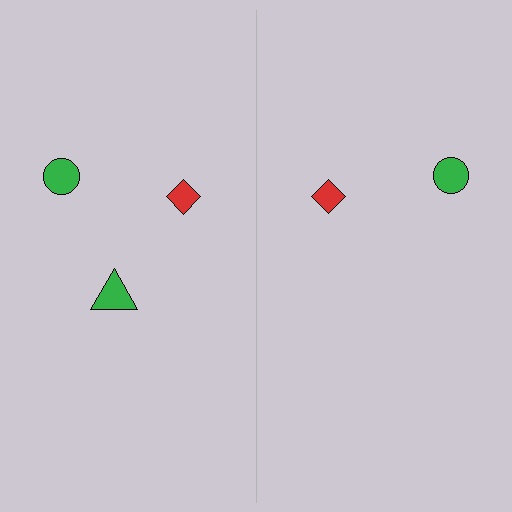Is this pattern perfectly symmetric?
No, the pattern is not perfectly symmetric. A green triangle is missing from the right side.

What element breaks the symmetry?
A green triangle is missing from the right side.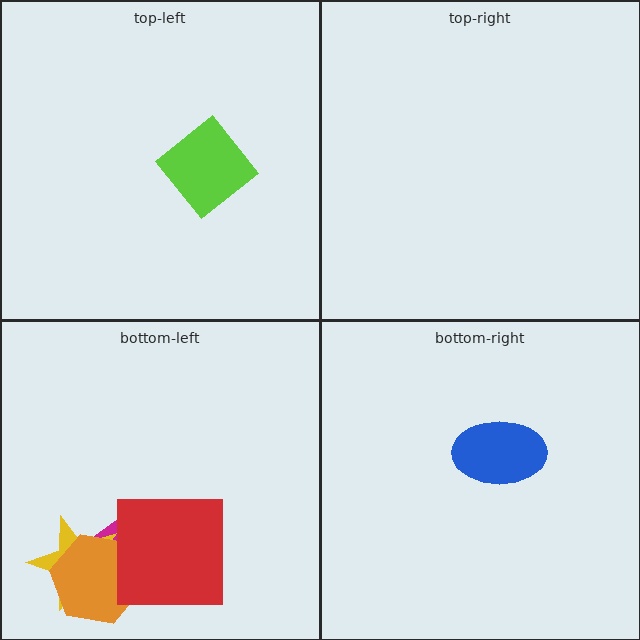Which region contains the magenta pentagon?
The bottom-left region.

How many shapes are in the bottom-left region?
4.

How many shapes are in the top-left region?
1.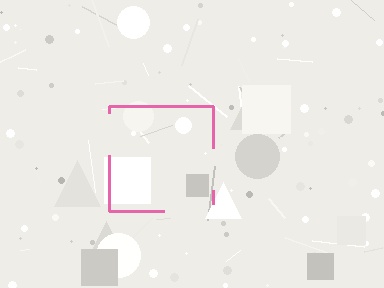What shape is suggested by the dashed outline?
The dashed outline suggests a square.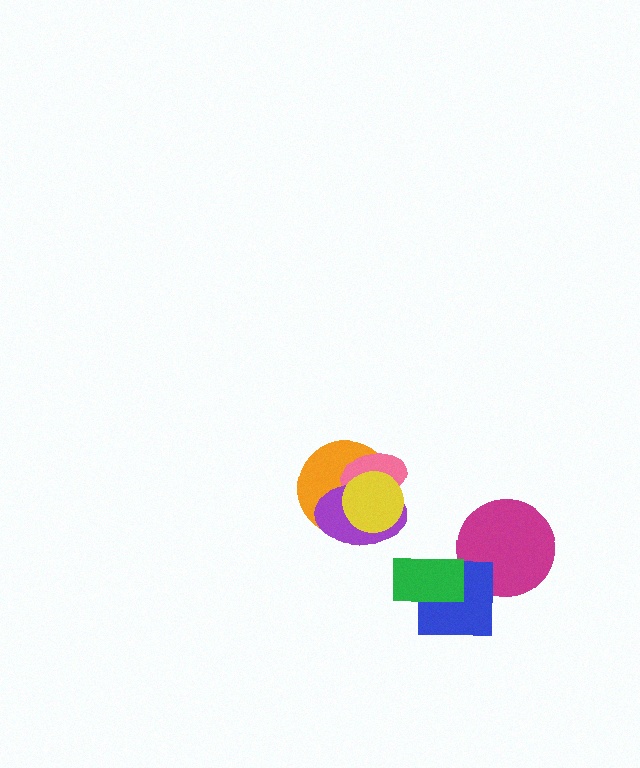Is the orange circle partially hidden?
Yes, it is partially covered by another shape.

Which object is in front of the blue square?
The green rectangle is in front of the blue square.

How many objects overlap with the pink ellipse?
3 objects overlap with the pink ellipse.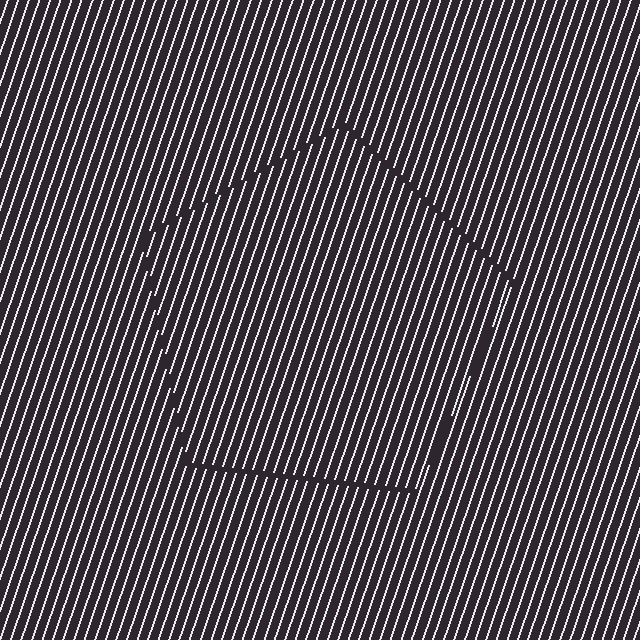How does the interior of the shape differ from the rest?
The interior of the shape contains the same grating, shifted by half a period — the contour is defined by the phase discontinuity where line-ends from the inner and outer gratings abut.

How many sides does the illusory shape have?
5 sides — the line-ends trace a pentagon.